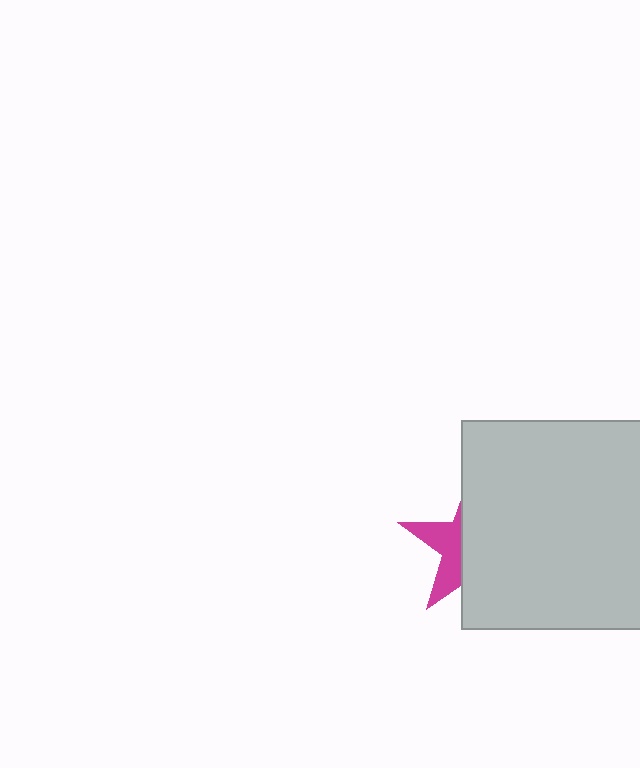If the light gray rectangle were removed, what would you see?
You would see the complete magenta star.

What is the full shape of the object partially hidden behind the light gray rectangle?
The partially hidden object is a magenta star.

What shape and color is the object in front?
The object in front is a light gray rectangle.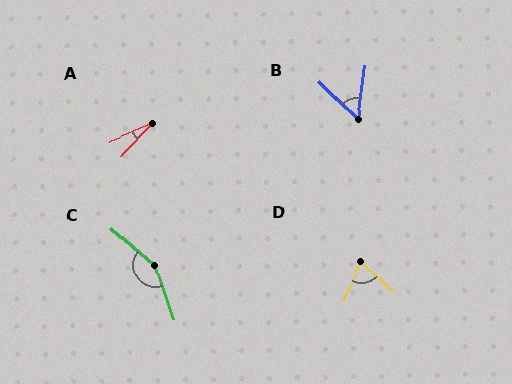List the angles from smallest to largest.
A (23°), B (53°), D (70°), C (149°).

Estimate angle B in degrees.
Approximately 53 degrees.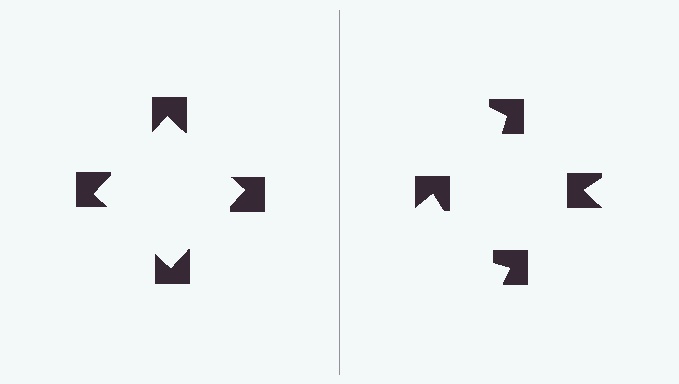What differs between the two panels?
The notched squares are positioned identically on both sides; only the wedge orientations differ. On the left they align to a square; on the right they are misaligned.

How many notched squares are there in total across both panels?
8 — 4 on each side.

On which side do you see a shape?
An illusory square appears on the left side. On the right side the wedge cuts are rotated, so no coherent shape forms.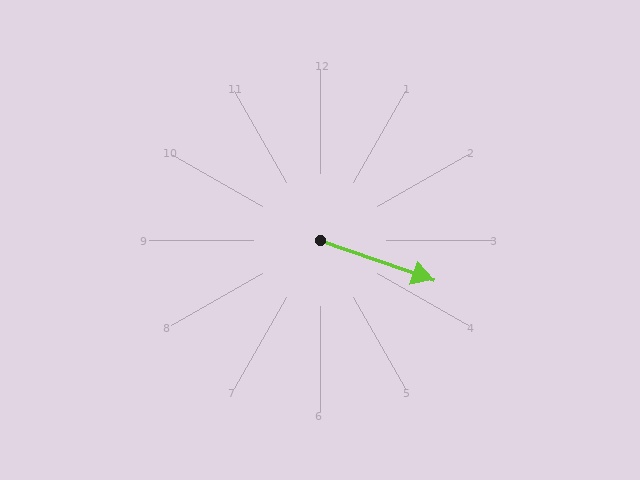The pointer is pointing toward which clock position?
Roughly 4 o'clock.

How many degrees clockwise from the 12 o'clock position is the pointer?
Approximately 109 degrees.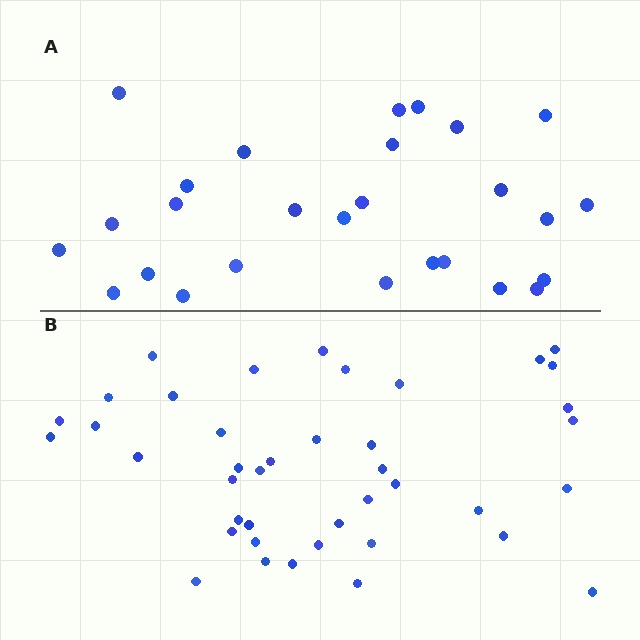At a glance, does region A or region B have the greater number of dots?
Region B (the bottom region) has more dots.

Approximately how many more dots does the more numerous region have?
Region B has approximately 15 more dots than region A.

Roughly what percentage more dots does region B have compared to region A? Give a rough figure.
About 50% more.